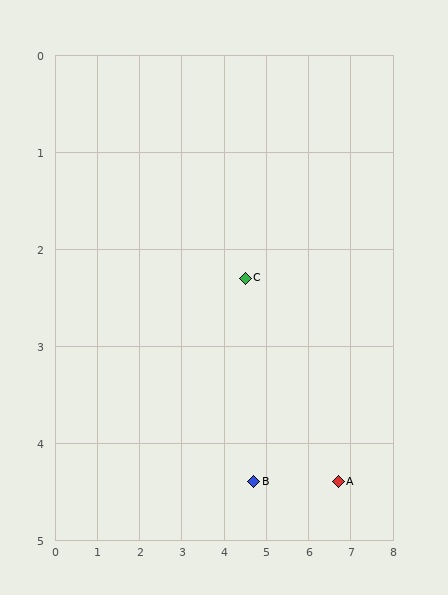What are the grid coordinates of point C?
Point C is at approximately (4.5, 2.3).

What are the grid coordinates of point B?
Point B is at approximately (4.7, 4.4).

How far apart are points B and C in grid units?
Points B and C are about 2.1 grid units apart.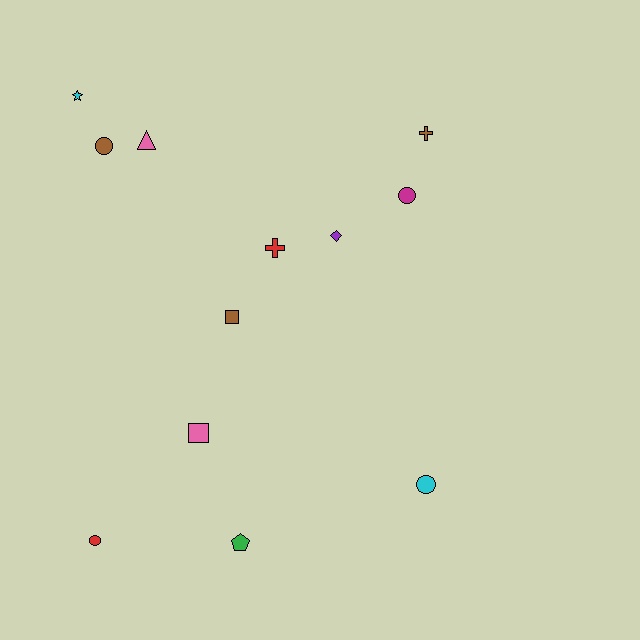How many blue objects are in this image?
There are no blue objects.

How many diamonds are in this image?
There is 1 diamond.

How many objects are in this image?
There are 12 objects.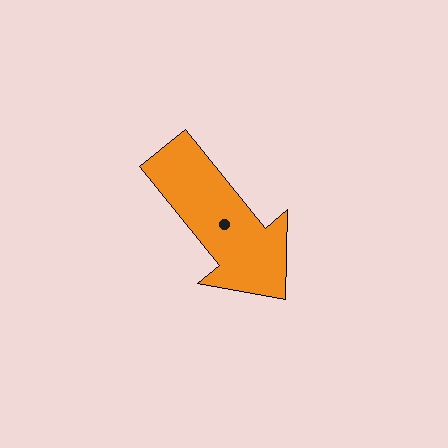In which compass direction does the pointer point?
Southeast.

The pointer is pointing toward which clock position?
Roughly 5 o'clock.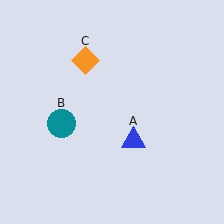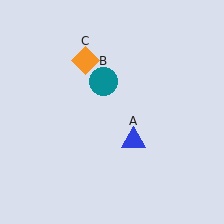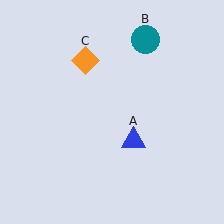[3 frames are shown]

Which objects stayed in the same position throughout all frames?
Blue triangle (object A) and orange diamond (object C) remained stationary.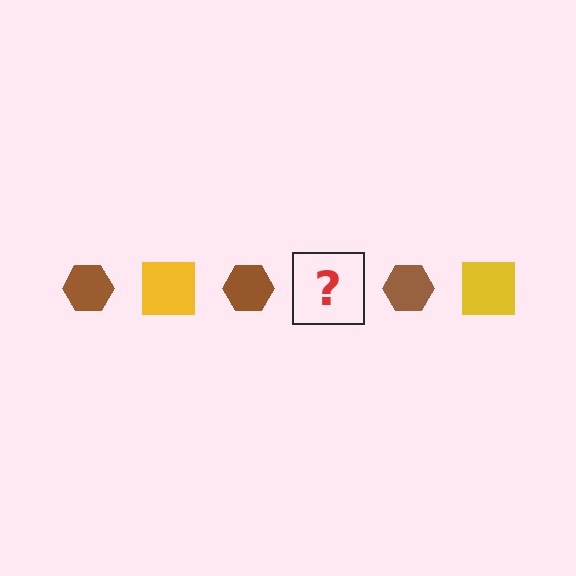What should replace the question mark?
The question mark should be replaced with a yellow square.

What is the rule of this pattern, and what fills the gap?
The rule is that the pattern alternates between brown hexagon and yellow square. The gap should be filled with a yellow square.